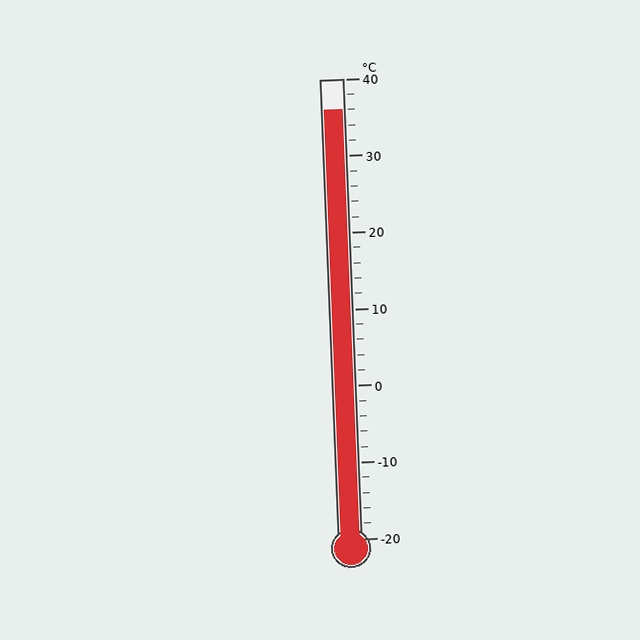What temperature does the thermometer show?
The thermometer shows approximately 36°C.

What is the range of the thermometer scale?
The thermometer scale ranges from -20°C to 40°C.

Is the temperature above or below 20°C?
The temperature is above 20°C.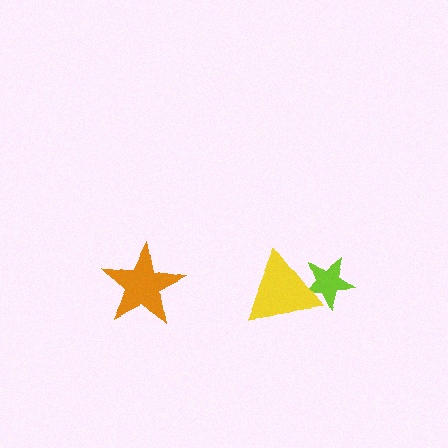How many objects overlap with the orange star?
0 objects overlap with the orange star.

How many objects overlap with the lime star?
1 object overlaps with the lime star.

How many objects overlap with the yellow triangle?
1 object overlaps with the yellow triangle.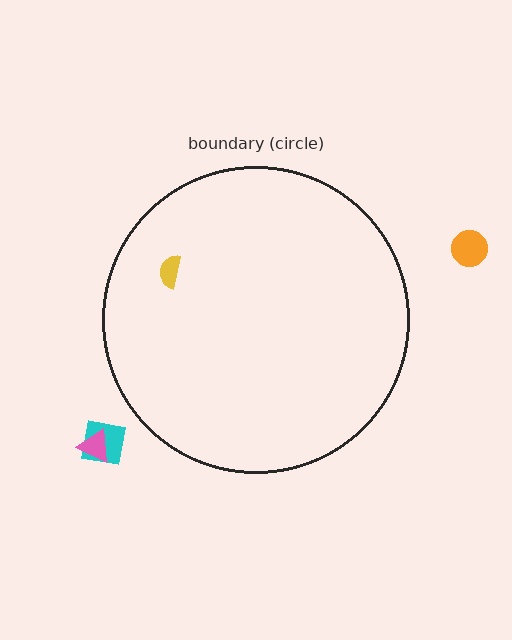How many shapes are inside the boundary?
1 inside, 3 outside.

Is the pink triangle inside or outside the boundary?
Outside.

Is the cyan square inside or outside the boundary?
Outside.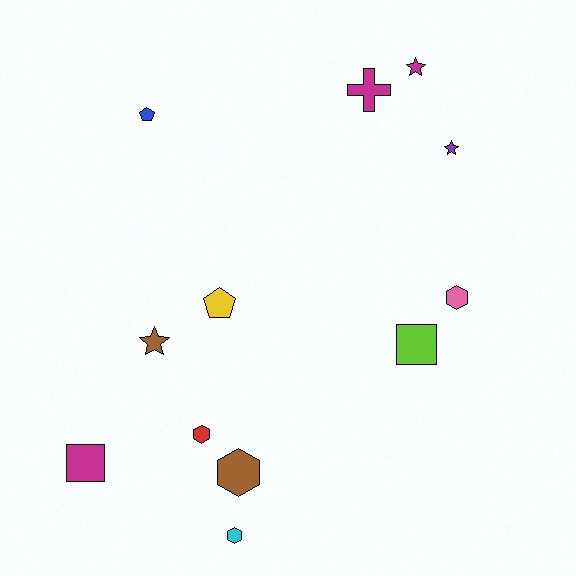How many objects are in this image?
There are 12 objects.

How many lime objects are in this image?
There is 1 lime object.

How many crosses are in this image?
There is 1 cross.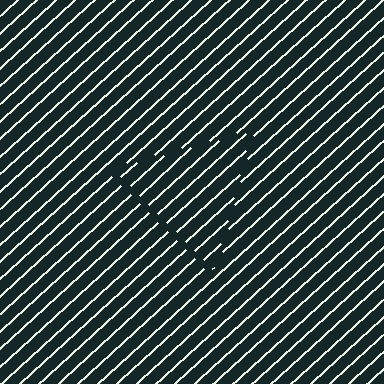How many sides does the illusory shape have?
3 sides — the line-ends trace a triangle.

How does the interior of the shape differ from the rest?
The interior of the shape contains the same grating, shifted by half a period — the contour is defined by the phase discontinuity where line-ends from the inner and outer gratings abut.